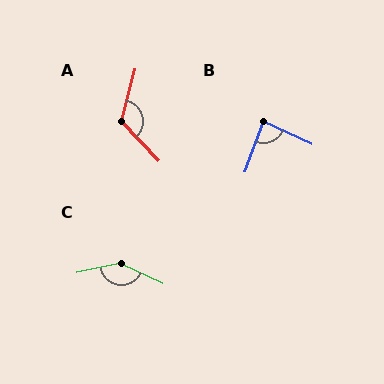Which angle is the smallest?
B, at approximately 85 degrees.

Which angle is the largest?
C, at approximately 143 degrees.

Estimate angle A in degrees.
Approximately 122 degrees.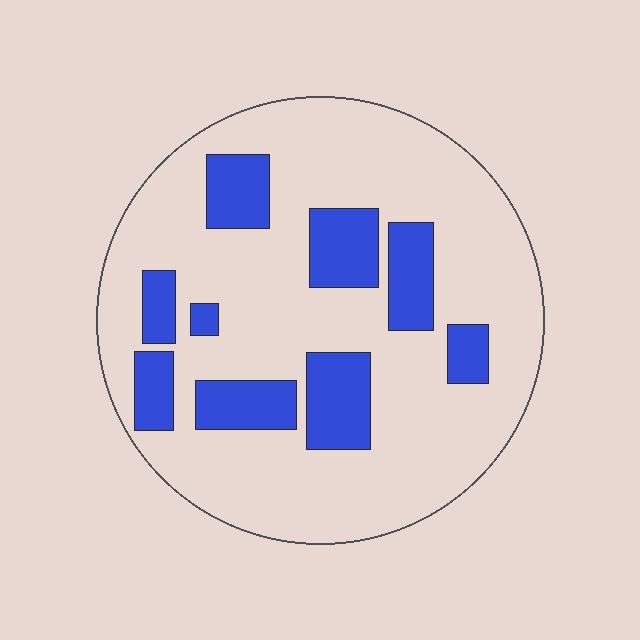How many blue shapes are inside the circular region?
9.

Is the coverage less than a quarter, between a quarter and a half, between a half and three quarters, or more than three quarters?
Less than a quarter.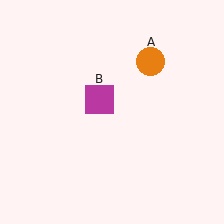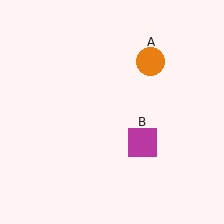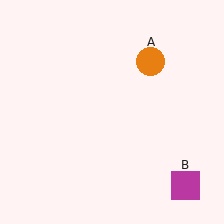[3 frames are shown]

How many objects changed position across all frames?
1 object changed position: magenta square (object B).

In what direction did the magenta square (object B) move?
The magenta square (object B) moved down and to the right.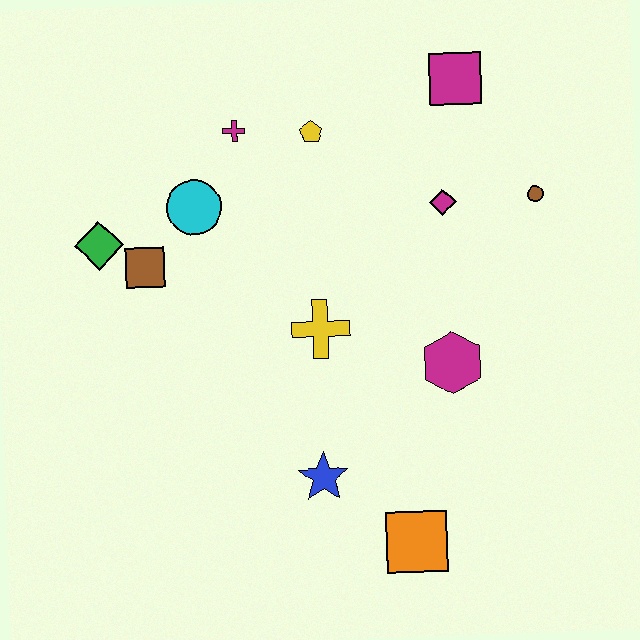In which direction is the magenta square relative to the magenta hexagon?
The magenta square is above the magenta hexagon.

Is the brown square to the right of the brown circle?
No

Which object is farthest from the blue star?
The magenta square is farthest from the blue star.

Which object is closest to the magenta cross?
The yellow pentagon is closest to the magenta cross.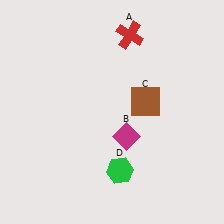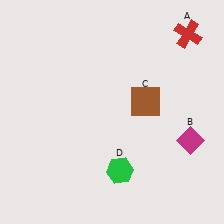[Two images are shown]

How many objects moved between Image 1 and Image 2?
2 objects moved between the two images.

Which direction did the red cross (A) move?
The red cross (A) moved right.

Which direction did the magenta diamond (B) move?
The magenta diamond (B) moved right.